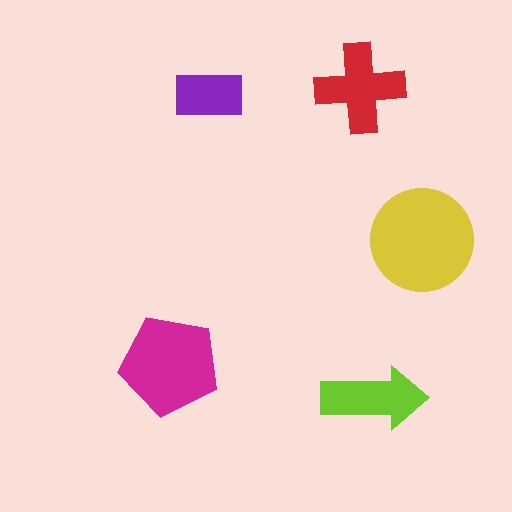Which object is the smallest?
The purple rectangle.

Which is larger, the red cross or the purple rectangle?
The red cross.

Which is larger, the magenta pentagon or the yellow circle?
The yellow circle.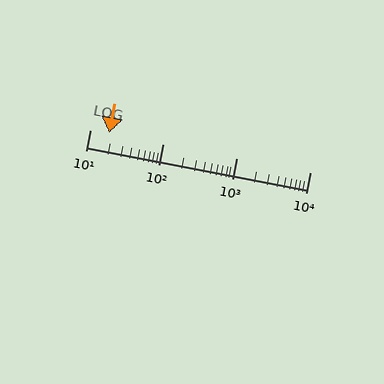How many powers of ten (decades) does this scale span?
The scale spans 3 decades, from 10 to 10000.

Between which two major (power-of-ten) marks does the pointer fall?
The pointer is between 10 and 100.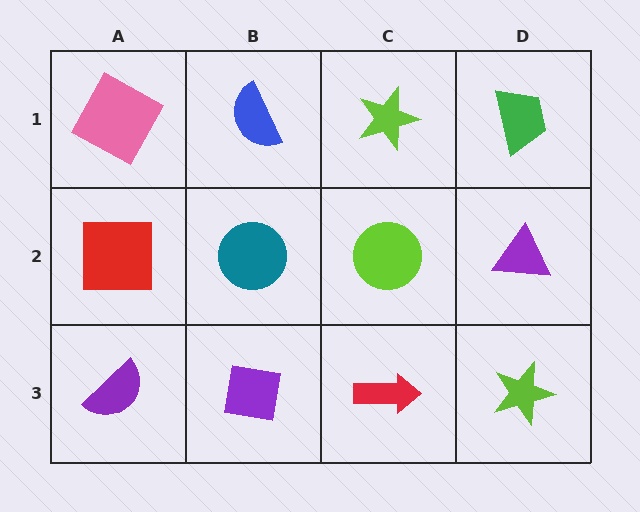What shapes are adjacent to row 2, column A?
A pink square (row 1, column A), a purple semicircle (row 3, column A), a teal circle (row 2, column B).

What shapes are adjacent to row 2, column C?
A lime star (row 1, column C), a red arrow (row 3, column C), a teal circle (row 2, column B), a purple triangle (row 2, column D).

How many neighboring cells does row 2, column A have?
3.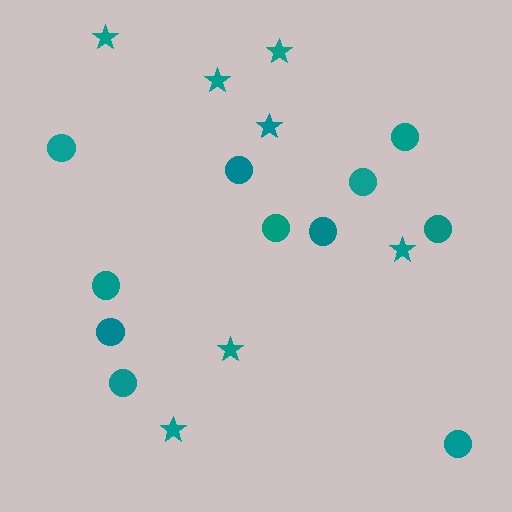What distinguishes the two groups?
There are 2 groups: one group of circles (11) and one group of stars (7).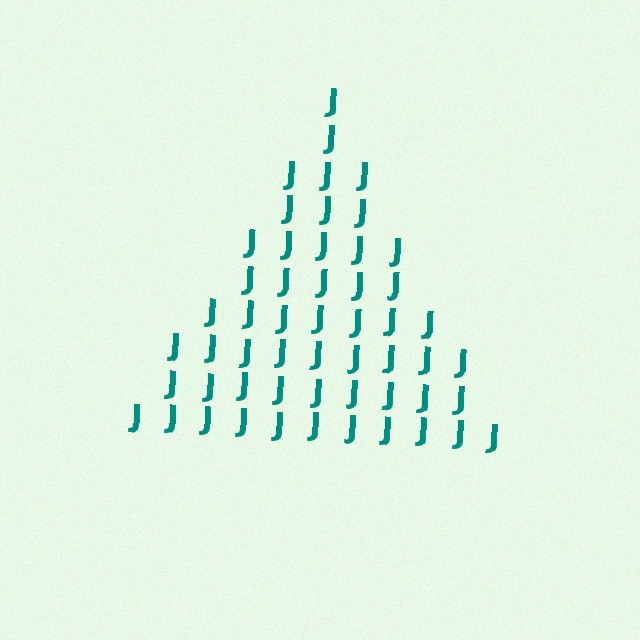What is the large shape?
The large shape is a triangle.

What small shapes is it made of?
It is made of small letter J's.